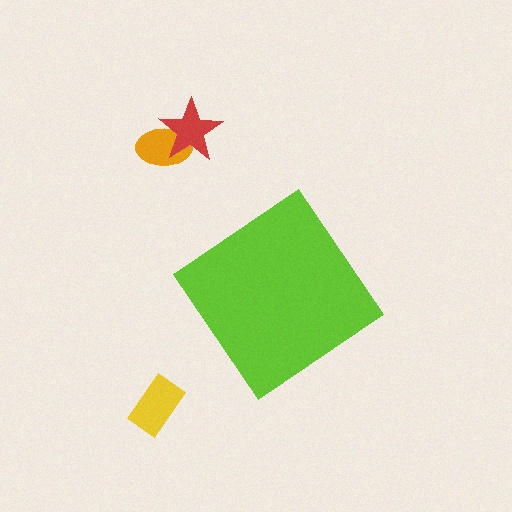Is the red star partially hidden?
No, the red star is fully visible.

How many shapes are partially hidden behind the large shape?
0 shapes are partially hidden.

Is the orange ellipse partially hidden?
No, the orange ellipse is fully visible.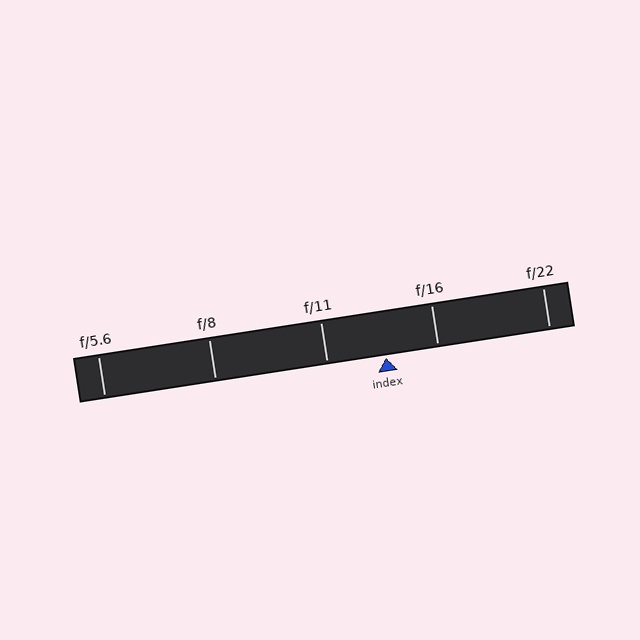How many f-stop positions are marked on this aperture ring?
There are 5 f-stop positions marked.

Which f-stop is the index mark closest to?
The index mark is closest to f/16.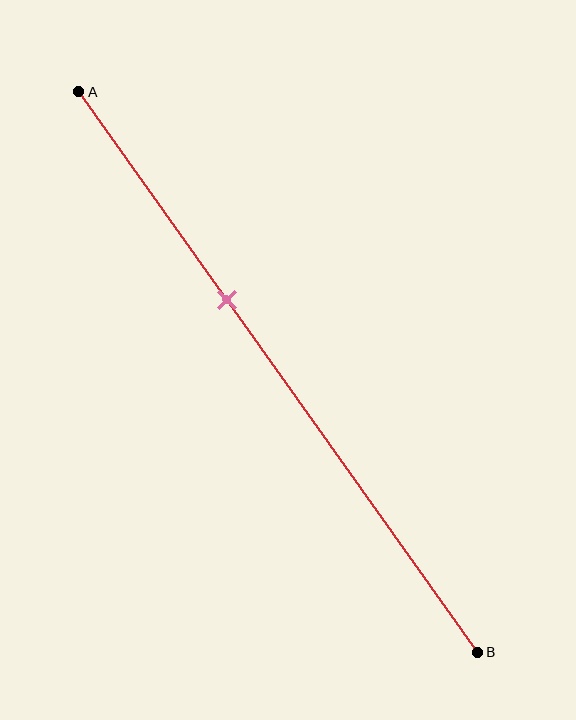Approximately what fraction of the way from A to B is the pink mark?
The pink mark is approximately 35% of the way from A to B.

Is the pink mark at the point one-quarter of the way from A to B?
No, the mark is at about 35% from A, not at the 25% one-quarter point.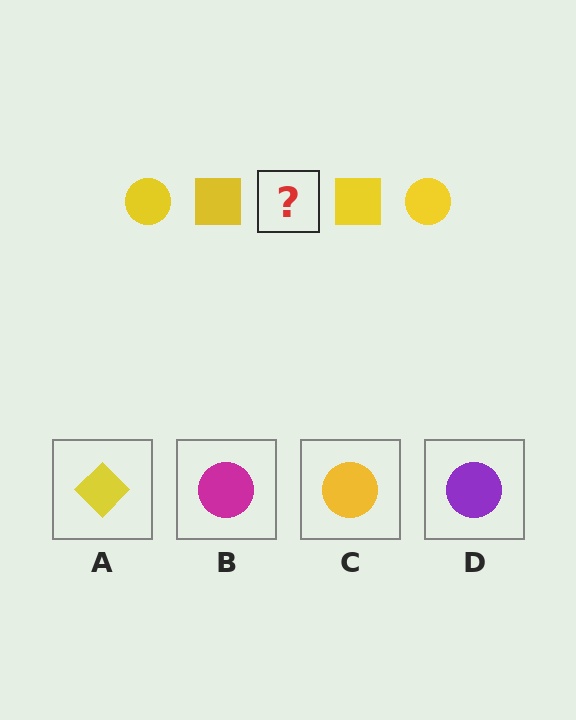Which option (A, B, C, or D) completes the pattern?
C.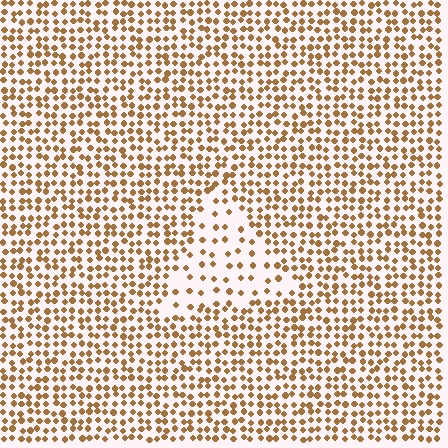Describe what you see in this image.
The image contains small brown elements arranged at two different densities. A triangle-shaped region is visible where the elements are less densely packed than the surrounding area.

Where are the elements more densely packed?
The elements are more densely packed outside the triangle boundary.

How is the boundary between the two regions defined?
The boundary is defined by a change in element density (approximately 2.3x ratio). All elements are the same color, size, and shape.